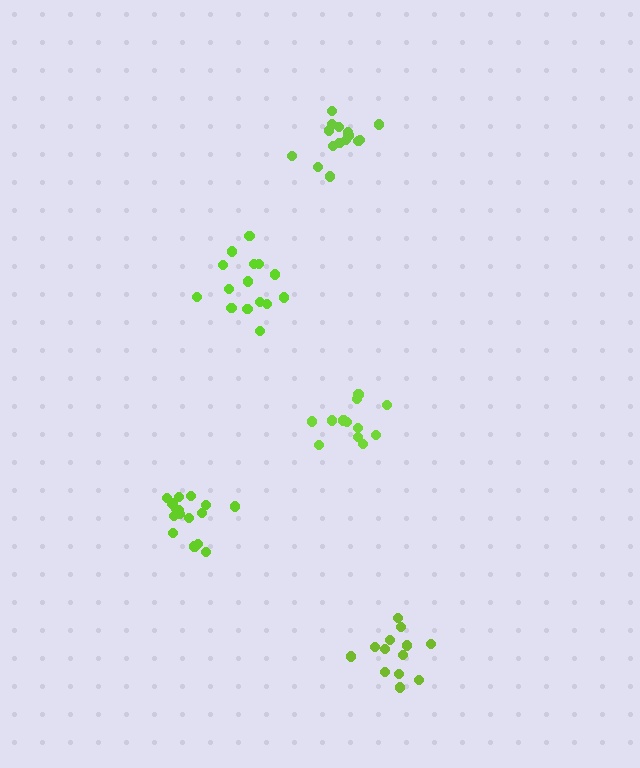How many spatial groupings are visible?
There are 5 spatial groupings.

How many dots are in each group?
Group 1: 15 dots, Group 2: 16 dots, Group 3: 15 dots, Group 4: 13 dots, Group 5: 12 dots (71 total).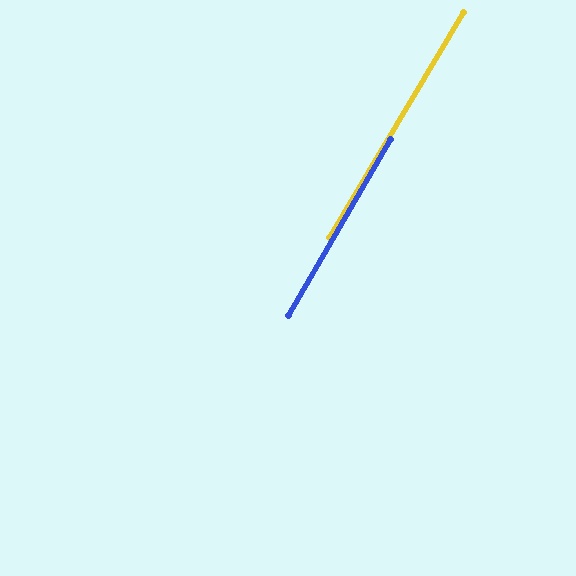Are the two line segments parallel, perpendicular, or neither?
Parallel — their directions differ by only 0.8°.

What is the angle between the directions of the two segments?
Approximately 1 degree.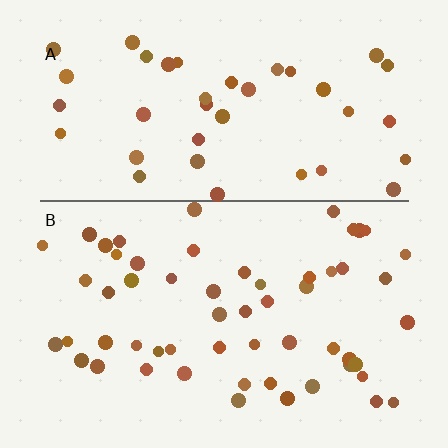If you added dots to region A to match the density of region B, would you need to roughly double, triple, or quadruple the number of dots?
Approximately double.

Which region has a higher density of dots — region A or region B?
B (the bottom).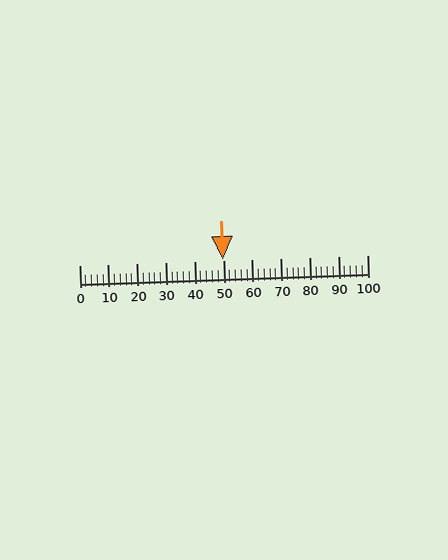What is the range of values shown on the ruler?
The ruler shows values from 0 to 100.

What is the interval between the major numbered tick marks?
The major tick marks are spaced 10 units apart.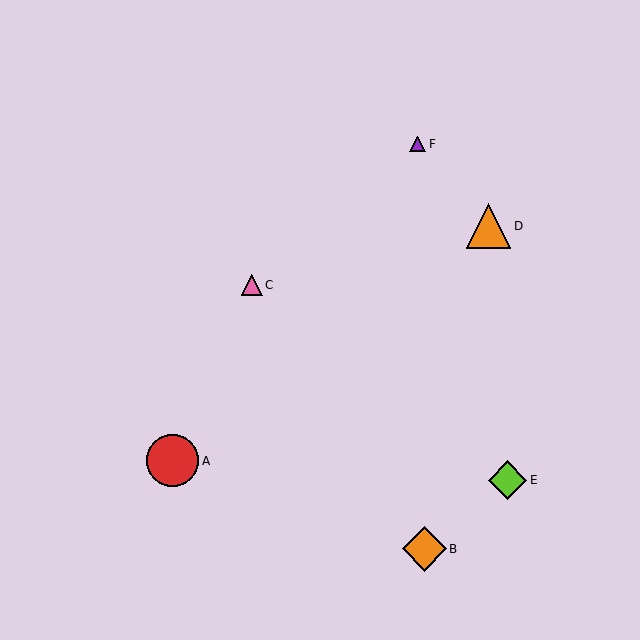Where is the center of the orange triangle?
The center of the orange triangle is at (488, 226).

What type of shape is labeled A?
Shape A is a red circle.